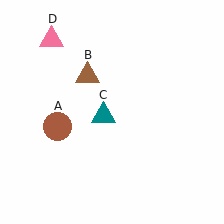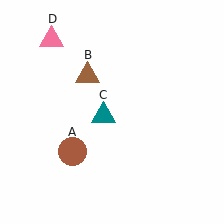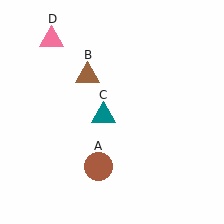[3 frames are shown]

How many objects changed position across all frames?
1 object changed position: brown circle (object A).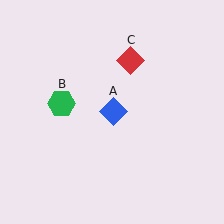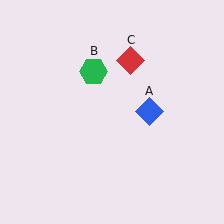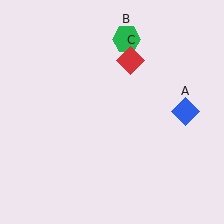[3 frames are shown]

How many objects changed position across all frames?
2 objects changed position: blue diamond (object A), green hexagon (object B).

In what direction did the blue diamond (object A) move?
The blue diamond (object A) moved right.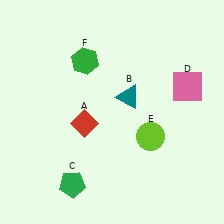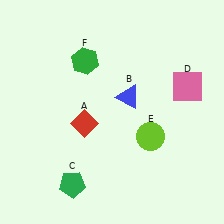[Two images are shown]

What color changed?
The triangle (B) changed from teal in Image 1 to blue in Image 2.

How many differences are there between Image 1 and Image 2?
There is 1 difference between the two images.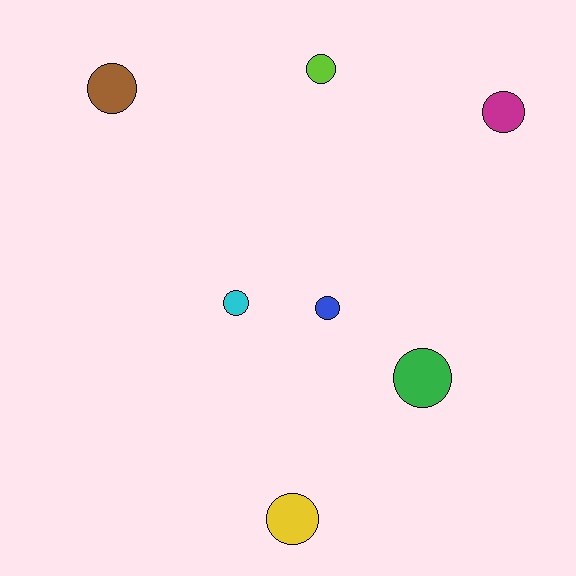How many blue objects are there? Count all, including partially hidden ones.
There is 1 blue object.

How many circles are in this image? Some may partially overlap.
There are 7 circles.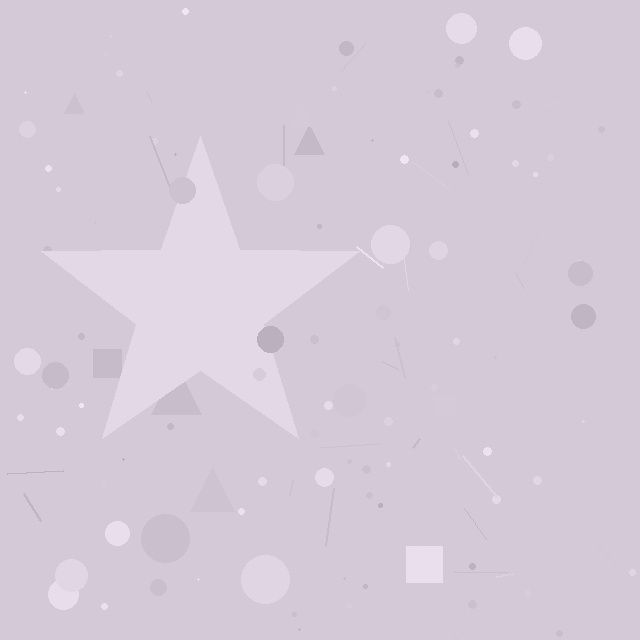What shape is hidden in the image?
A star is hidden in the image.